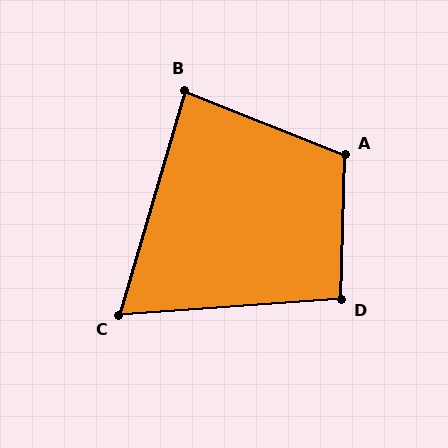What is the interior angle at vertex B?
Approximately 84 degrees (acute).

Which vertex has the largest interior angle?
A, at approximately 110 degrees.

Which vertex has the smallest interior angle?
C, at approximately 70 degrees.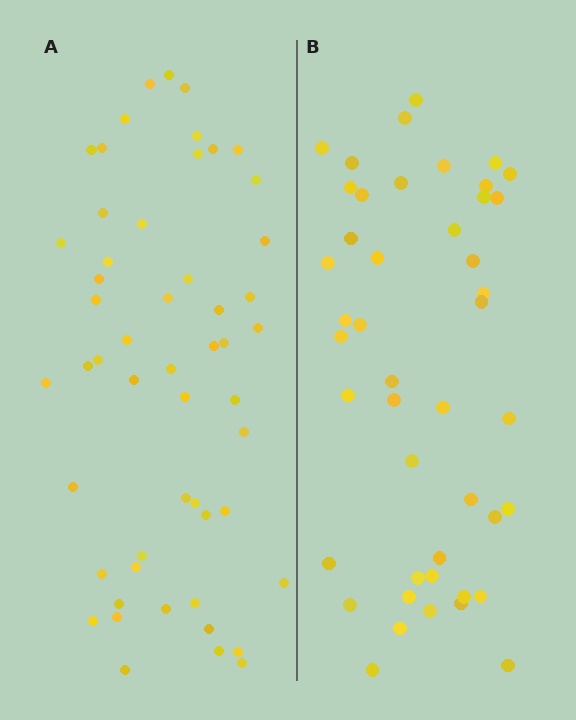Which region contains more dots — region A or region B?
Region A (the left region) has more dots.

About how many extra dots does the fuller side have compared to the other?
Region A has roughly 8 or so more dots than region B.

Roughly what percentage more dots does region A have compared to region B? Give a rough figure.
About 20% more.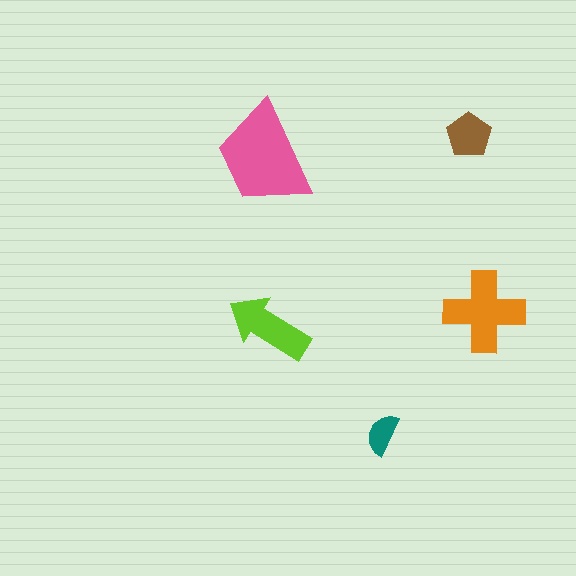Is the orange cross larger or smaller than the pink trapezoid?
Smaller.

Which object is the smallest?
The teal semicircle.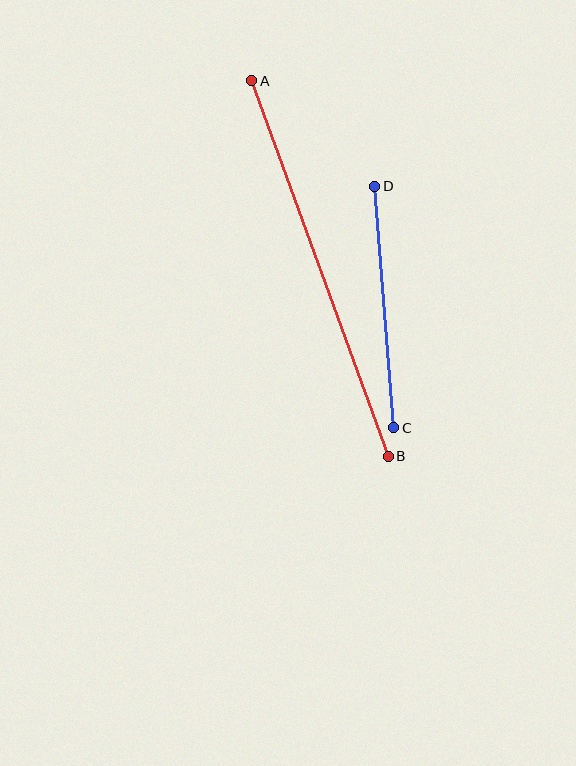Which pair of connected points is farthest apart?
Points A and B are farthest apart.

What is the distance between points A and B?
The distance is approximately 400 pixels.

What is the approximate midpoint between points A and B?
The midpoint is at approximately (320, 269) pixels.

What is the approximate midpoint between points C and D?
The midpoint is at approximately (384, 307) pixels.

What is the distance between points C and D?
The distance is approximately 242 pixels.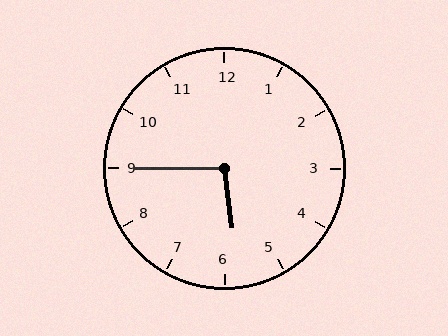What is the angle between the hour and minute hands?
Approximately 98 degrees.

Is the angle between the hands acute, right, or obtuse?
It is obtuse.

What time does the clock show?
5:45.